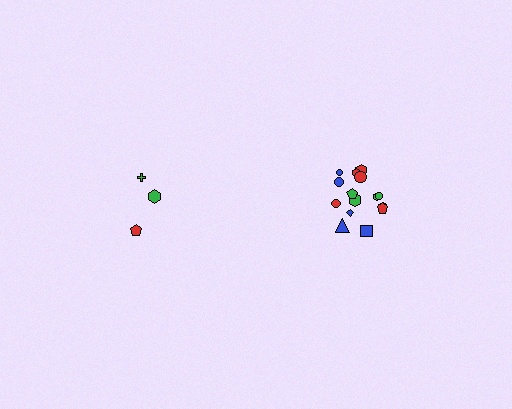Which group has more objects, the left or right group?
The right group.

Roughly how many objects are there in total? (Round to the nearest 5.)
Roughly 20 objects in total.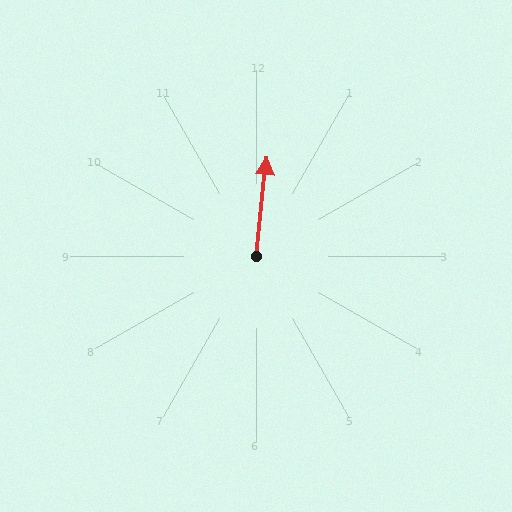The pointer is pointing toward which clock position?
Roughly 12 o'clock.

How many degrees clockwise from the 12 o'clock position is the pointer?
Approximately 6 degrees.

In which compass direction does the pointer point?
North.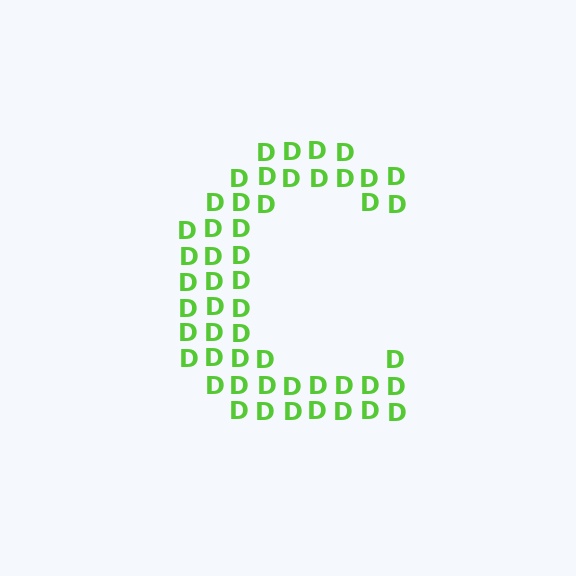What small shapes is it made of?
It is made of small letter D's.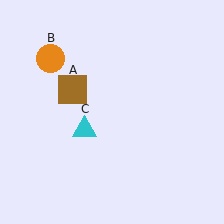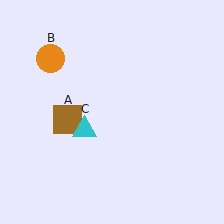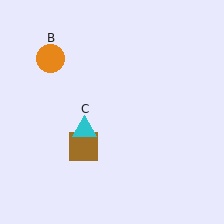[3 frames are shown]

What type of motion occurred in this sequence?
The brown square (object A) rotated counterclockwise around the center of the scene.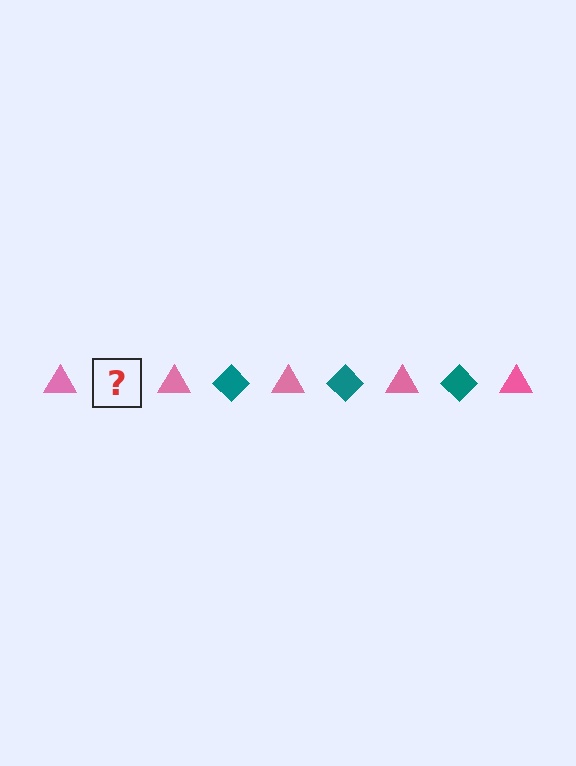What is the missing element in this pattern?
The missing element is a teal diamond.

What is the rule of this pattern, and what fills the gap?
The rule is that the pattern alternates between pink triangle and teal diamond. The gap should be filled with a teal diamond.